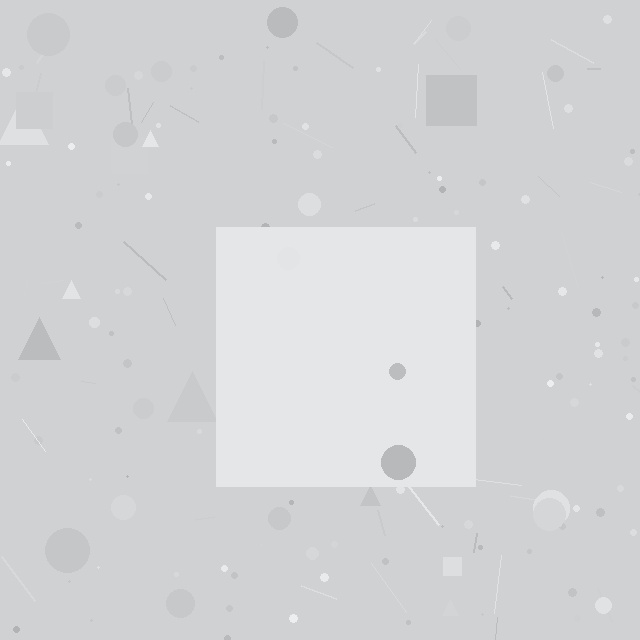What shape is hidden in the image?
A square is hidden in the image.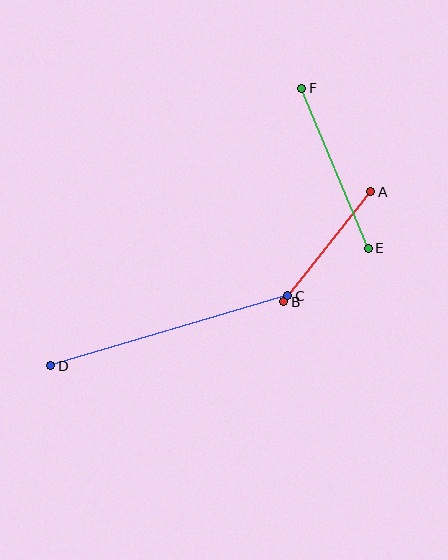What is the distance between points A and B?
The distance is approximately 141 pixels.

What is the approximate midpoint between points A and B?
The midpoint is at approximately (327, 247) pixels.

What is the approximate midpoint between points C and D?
The midpoint is at approximately (169, 331) pixels.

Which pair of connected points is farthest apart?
Points C and D are farthest apart.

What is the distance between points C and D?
The distance is approximately 247 pixels.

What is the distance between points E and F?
The distance is approximately 173 pixels.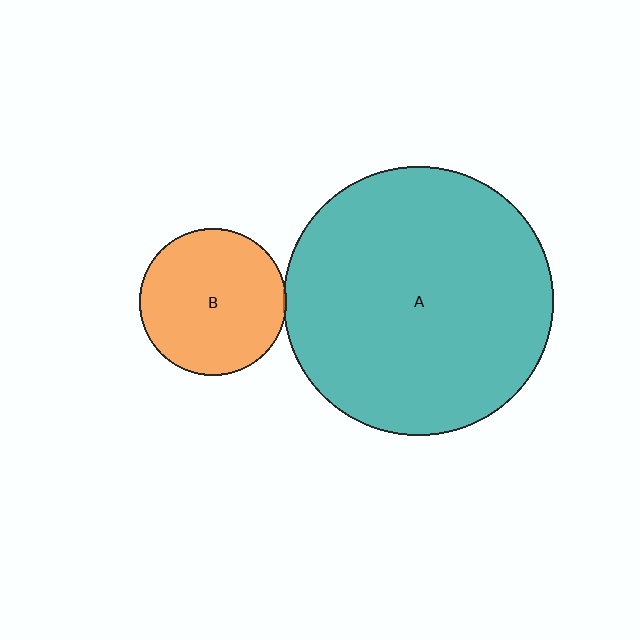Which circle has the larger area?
Circle A (teal).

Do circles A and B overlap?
Yes.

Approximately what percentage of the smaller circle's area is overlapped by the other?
Approximately 5%.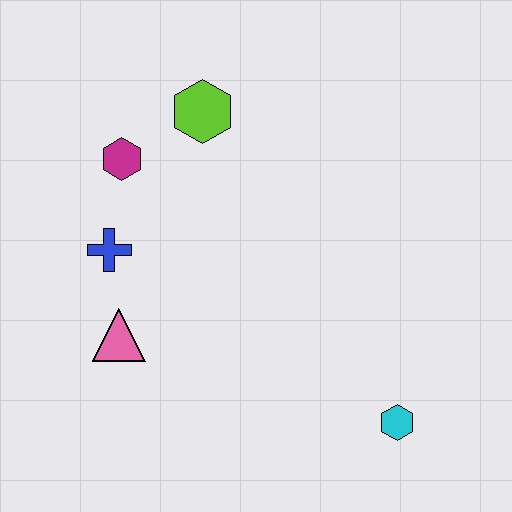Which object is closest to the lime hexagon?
The magenta hexagon is closest to the lime hexagon.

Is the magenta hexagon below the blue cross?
No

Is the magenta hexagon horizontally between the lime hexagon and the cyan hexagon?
No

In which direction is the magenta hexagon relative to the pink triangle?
The magenta hexagon is above the pink triangle.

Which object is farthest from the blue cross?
The cyan hexagon is farthest from the blue cross.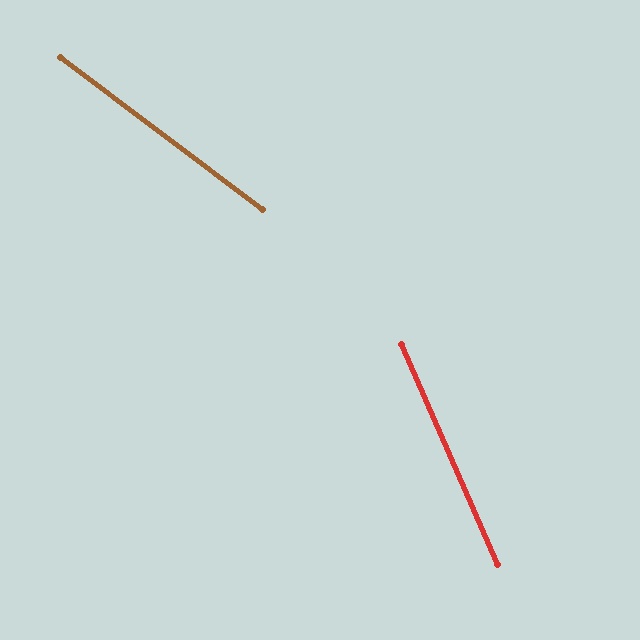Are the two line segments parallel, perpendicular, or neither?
Neither parallel nor perpendicular — they differ by about 29°.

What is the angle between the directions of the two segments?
Approximately 29 degrees.